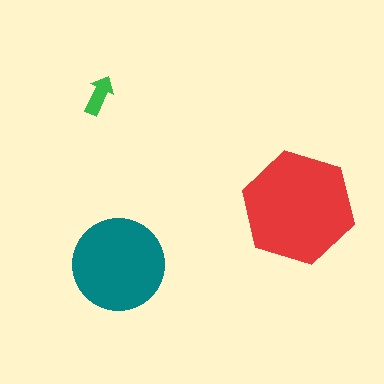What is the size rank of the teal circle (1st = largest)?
2nd.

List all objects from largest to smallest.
The red hexagon, the teal circle, the green arrow.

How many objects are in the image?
There are 3 objects in the image.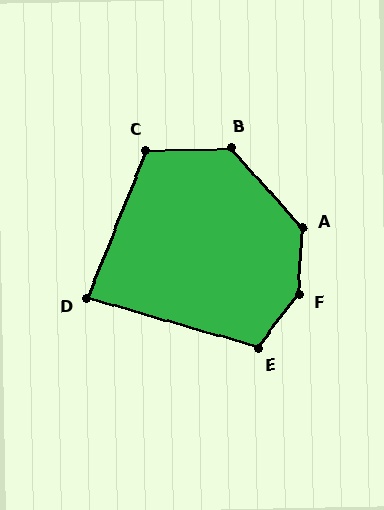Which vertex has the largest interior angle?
F, at approximately 146 degrees.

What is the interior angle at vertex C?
Approximately 114 degrees (obtuse).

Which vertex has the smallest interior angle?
D, at approximately 84 degrees.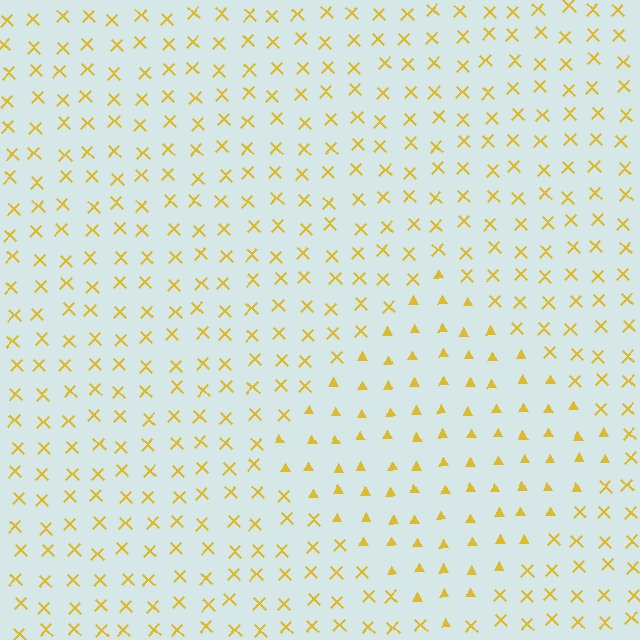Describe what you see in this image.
The image is filled with small yellow elements arranged in a uniform grid. A diamond-shaped region contains triangles, while the surrounding area contains X marks. The boundary is defined purely by the change in element shape.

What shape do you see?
I see a diamond.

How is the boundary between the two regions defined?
The boundary is defined by a change in element shape: triangles inside vs. X marks outside. All elements share the same color and spacing.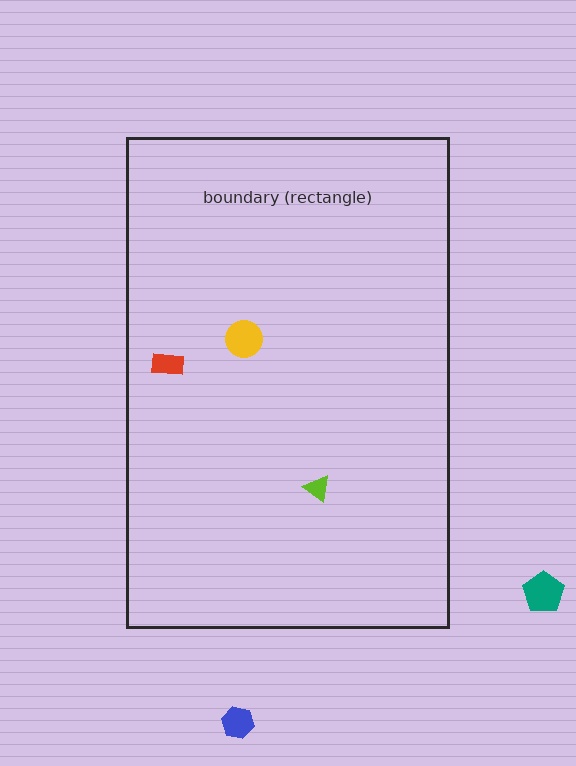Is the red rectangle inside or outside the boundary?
Inside.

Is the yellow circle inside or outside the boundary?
Inside.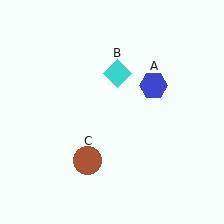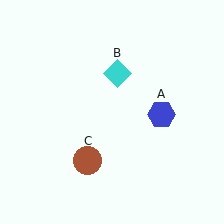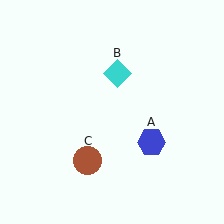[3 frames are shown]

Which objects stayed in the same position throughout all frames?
Cyan diamond (object B) and brown circle (object C) remained stationary.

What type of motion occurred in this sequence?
The blue hexagon (object A) rotated clockwise around the center of the scene.